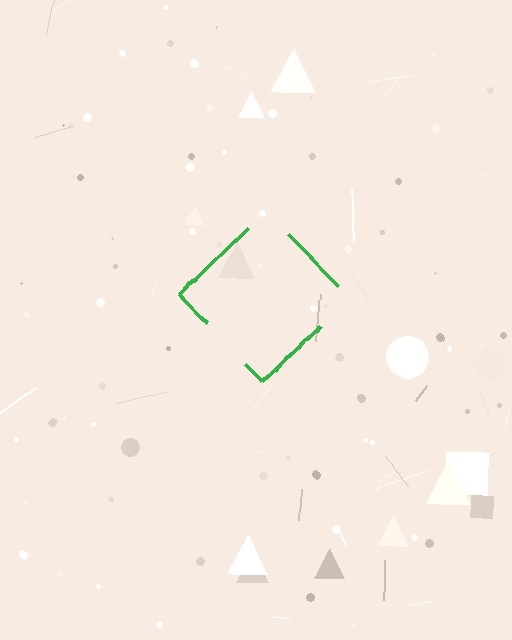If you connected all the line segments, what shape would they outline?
They would outline a diamond.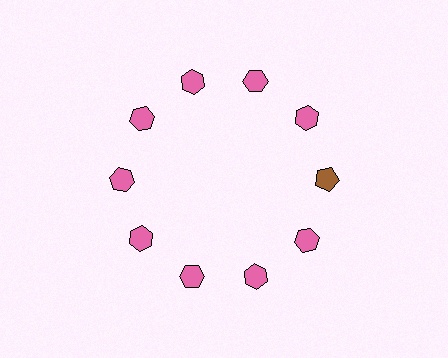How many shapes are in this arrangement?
There are 10 shapes arranged in a ring pattern.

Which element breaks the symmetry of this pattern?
The brown pentagon at roughly the 3 o'clock position breaks the symmetry. All other shapes are pink hexagons.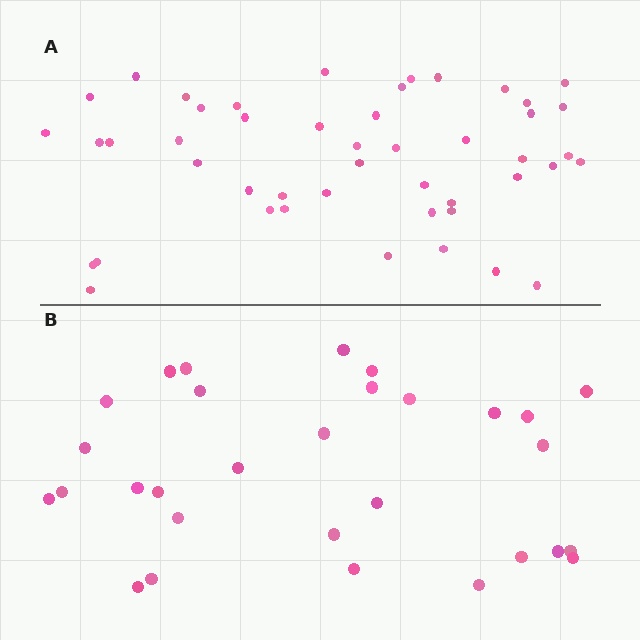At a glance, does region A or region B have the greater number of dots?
Region A (the top region) has more dots.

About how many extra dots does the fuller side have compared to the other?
Region A has approximately 15 more dots than region B.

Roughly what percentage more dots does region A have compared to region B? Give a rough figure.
About 55% more.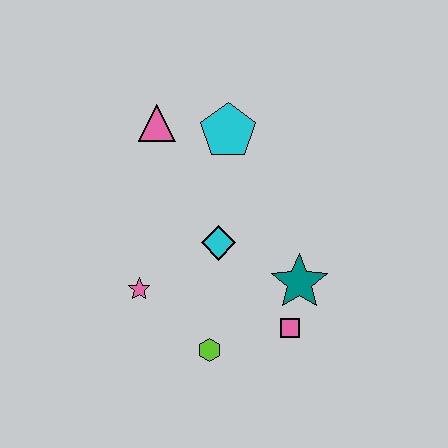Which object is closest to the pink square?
The teal star is closest to the pink square.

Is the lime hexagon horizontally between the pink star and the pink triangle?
No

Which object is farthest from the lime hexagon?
The pink triangle is farthest from the lime hexagon.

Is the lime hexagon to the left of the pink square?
Yes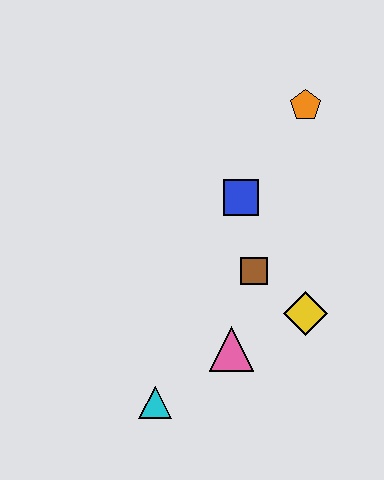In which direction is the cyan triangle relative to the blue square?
The cyan triangle is below the blue square.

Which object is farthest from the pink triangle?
The orange pentagon is farthest from the pink triangle.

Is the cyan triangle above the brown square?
No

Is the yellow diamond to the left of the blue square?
No